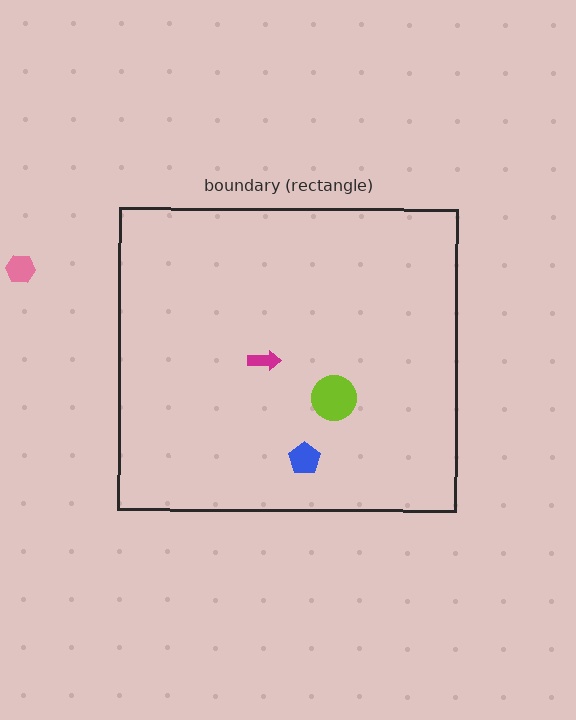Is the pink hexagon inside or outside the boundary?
Outside.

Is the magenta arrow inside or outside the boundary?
Inside.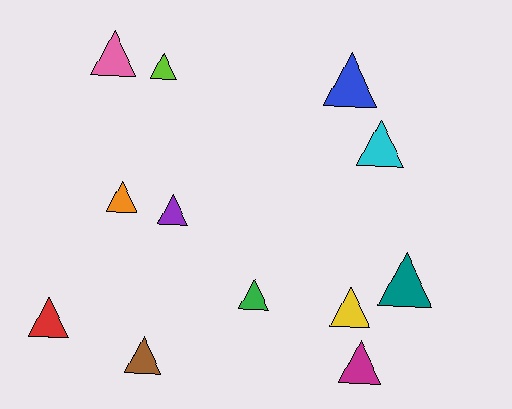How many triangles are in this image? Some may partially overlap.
There are 12 triangles.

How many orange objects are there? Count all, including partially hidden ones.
There is 1 orange object.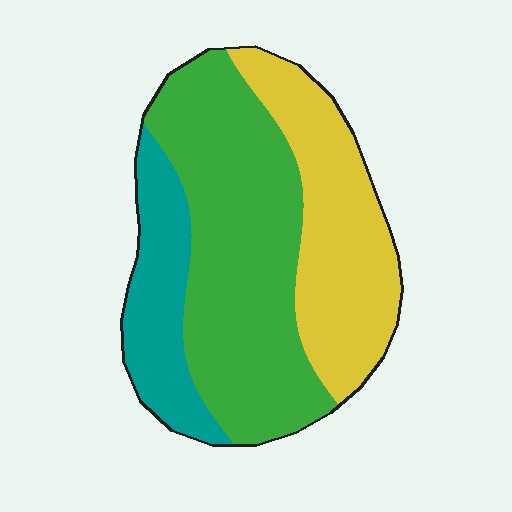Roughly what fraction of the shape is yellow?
Yellow covers roughly 30% of the shape.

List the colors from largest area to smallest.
From largest to smallest: green, yellow, teal.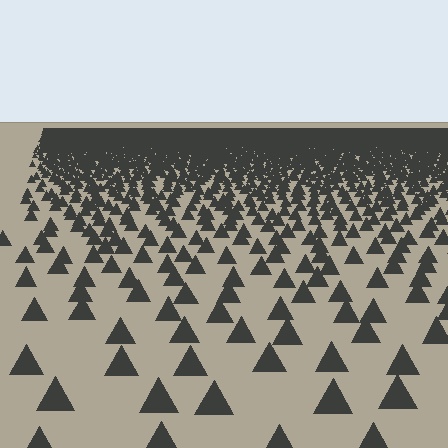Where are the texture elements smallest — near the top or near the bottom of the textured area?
Near the top.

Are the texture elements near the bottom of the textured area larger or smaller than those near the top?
Larger. Near the bottom, elements are closer to the viewer and appear at a bigger on-screen size.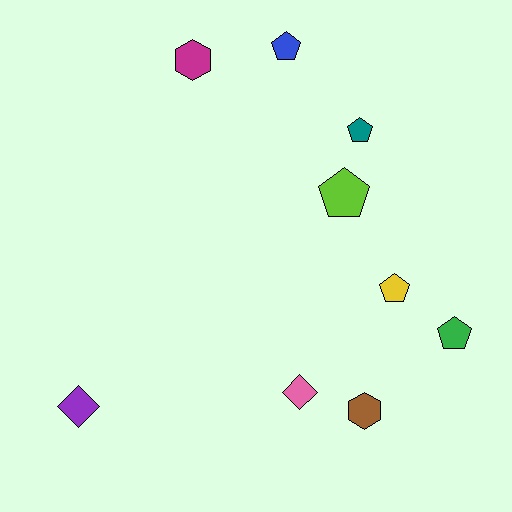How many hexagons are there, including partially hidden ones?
There are 2 hexagons.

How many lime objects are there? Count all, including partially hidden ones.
There is 1 lime object.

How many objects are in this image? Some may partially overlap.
There are 9 objects.